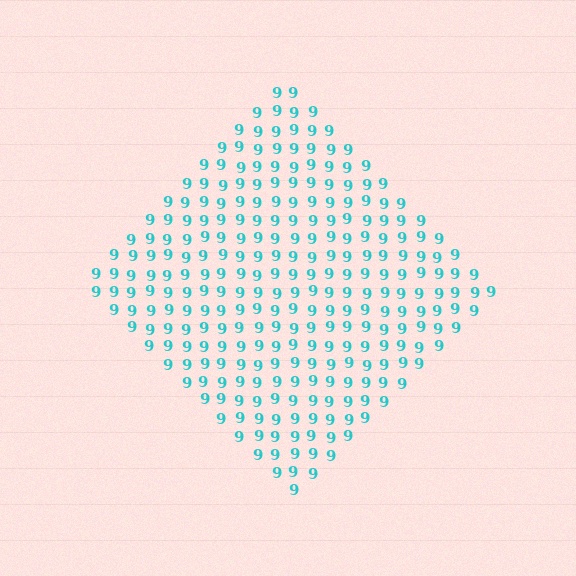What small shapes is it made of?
It is made of small digit 9's.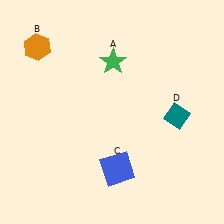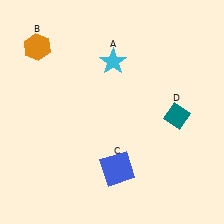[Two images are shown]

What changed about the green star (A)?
In Image 1, A is green. In Image 2, it changed to cyan.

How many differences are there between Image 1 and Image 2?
There is 1 difference between the two images.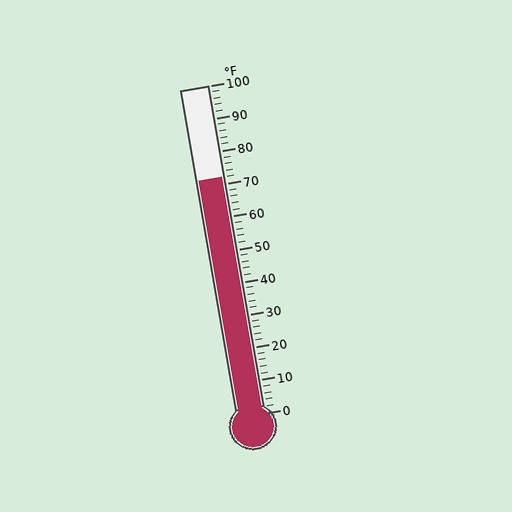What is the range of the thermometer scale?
The thermometer scale ranges from 0°F to 100°F.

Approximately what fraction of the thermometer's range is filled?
The thermometer is filled to approximately 70% of its range.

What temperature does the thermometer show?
The thermometer shows approximately 72°F.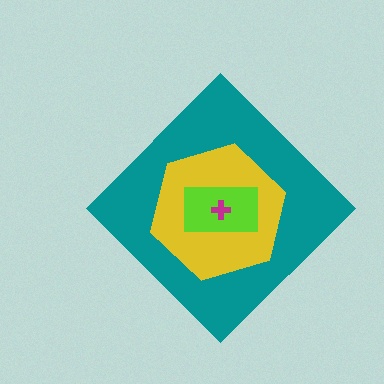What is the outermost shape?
The teal diamond.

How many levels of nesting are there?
4.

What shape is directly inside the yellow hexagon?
The lime rectangle.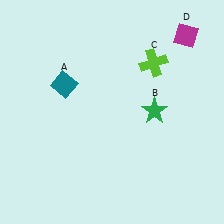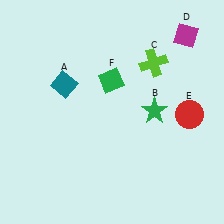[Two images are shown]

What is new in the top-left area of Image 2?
A green diamond (F) was added in the top-left area of Image 2.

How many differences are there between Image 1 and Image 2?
There are 2 differences between the two images.